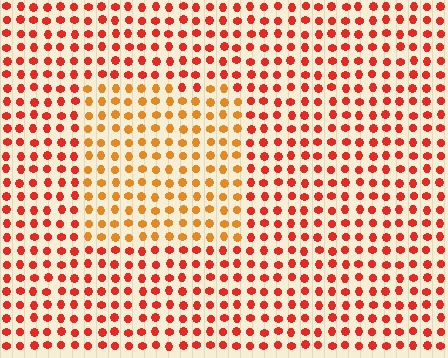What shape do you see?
I see a rectangle.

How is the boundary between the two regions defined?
The boundary is defined purely by a slight shift in hue (about 31 degrees). Spacing, size, and orientation are identical on both sides.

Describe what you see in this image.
The image is filled with small red elements in a uniform arrangement. A rectangle-shaped region is visible where the elements are tinted to a slightly different hue, forming a subtle color boundary.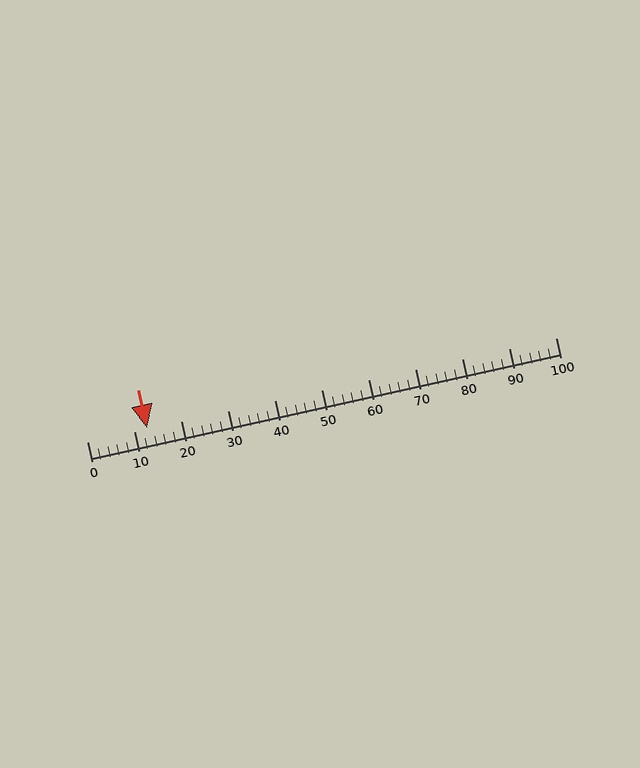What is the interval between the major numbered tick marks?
The major tick marks are spaced 10 units apart.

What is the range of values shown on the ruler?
The ruler shows values from 0 to 100.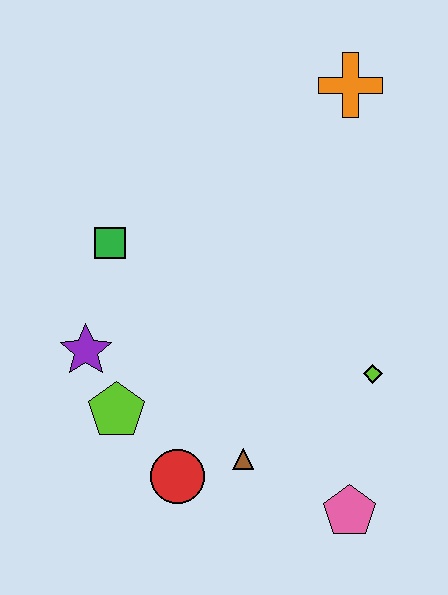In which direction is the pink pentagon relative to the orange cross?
The pink pentagon is below the orange cross.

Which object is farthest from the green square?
The pink pentagon is farthest from the green square.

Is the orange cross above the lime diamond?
Yes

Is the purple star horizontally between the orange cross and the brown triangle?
No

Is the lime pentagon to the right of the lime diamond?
No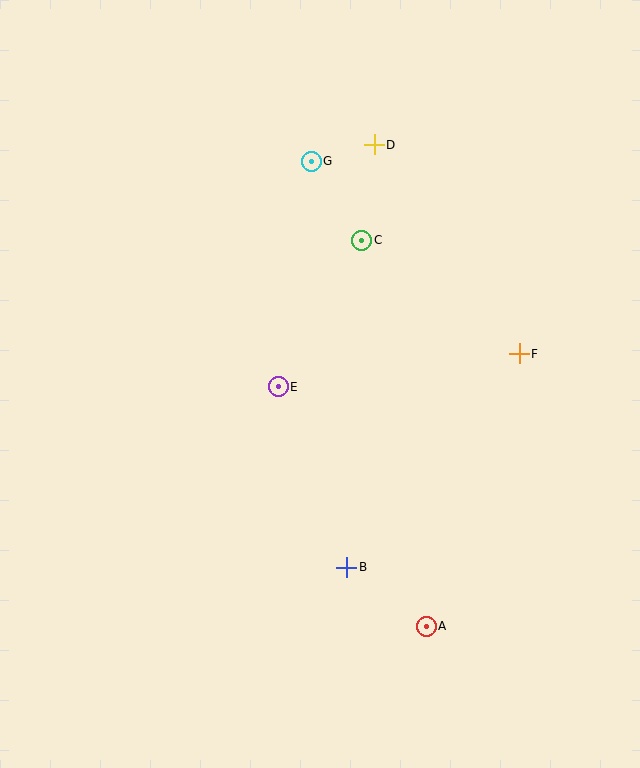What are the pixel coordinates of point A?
Point A is at (426, 626).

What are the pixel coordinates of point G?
Point G is at (311, 161).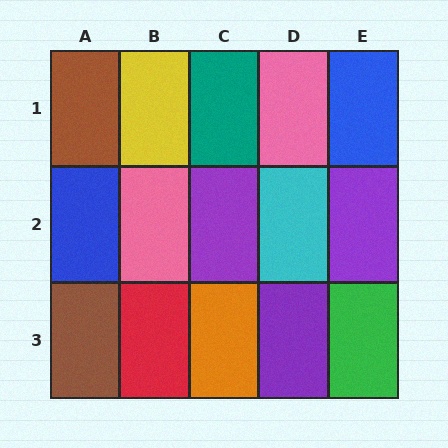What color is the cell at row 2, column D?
Cyan.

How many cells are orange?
1 cell is orange.